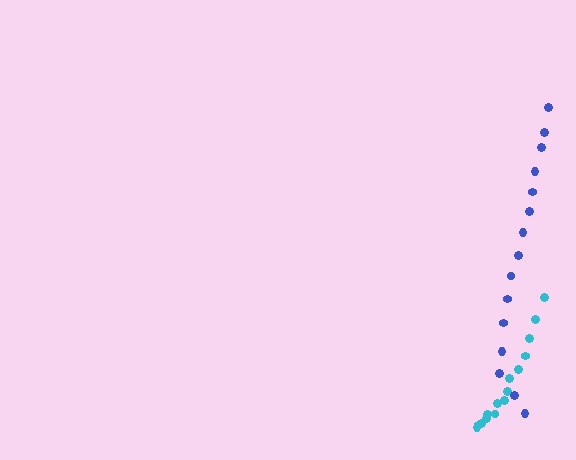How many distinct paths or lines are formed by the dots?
There are 2 distinct paths.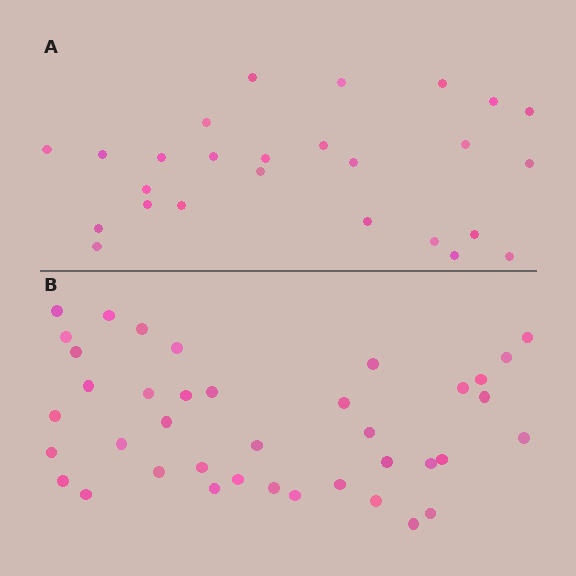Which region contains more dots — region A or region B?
Region B (the bottom region) has more dots.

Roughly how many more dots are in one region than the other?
Region B has approximately 15 more dots than region A.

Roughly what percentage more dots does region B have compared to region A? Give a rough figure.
About 50% more.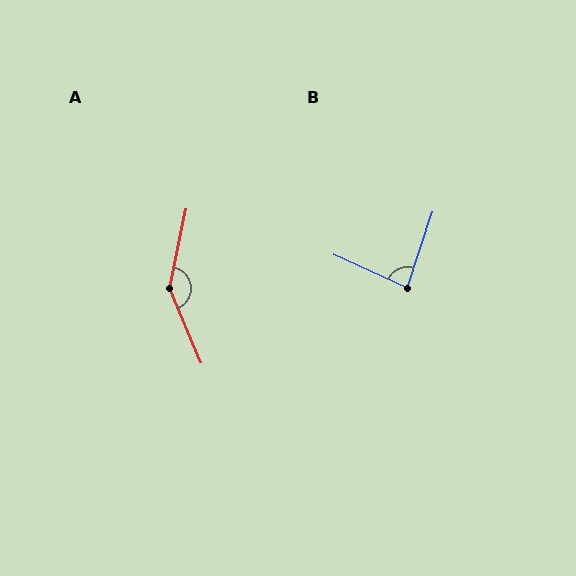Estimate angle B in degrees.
Approximately 84 degrees.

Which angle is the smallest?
B, at approximately 84 degrees.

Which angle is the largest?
A, at approximately 146 degrees.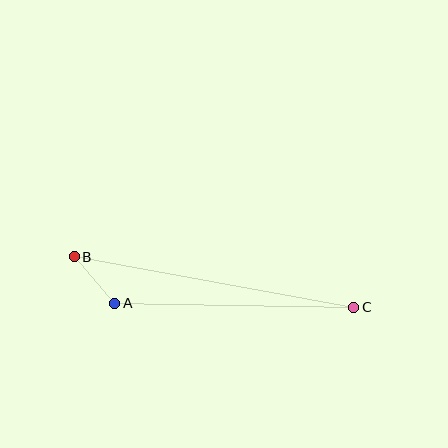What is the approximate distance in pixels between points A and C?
The distance between A and C is approximately 239 pixels.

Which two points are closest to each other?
Points A and B are closest to each other.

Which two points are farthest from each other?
Points B and C are farthest from each other.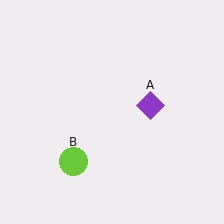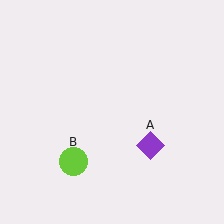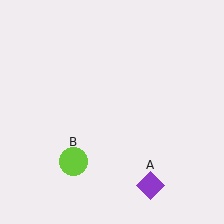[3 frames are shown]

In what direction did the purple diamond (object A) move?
The purple diamond (object A) moved down.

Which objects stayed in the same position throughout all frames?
Lime circle (object B) remained stationary.